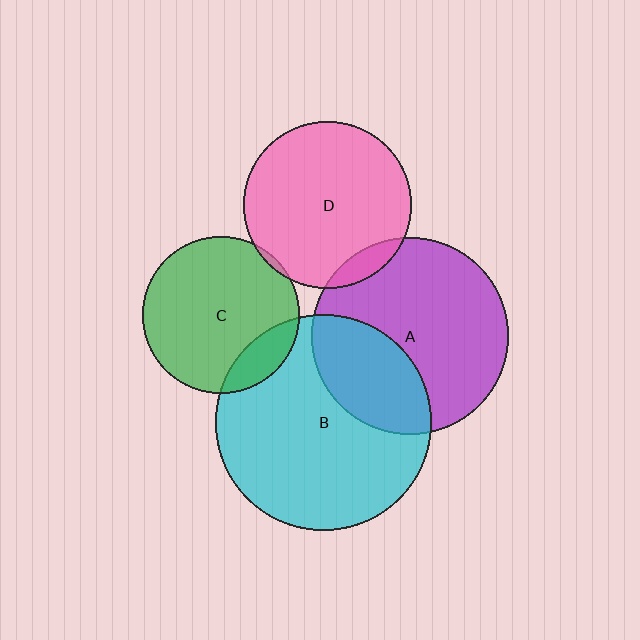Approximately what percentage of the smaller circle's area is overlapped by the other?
Approximately 10%.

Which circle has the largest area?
Circle B (cyan).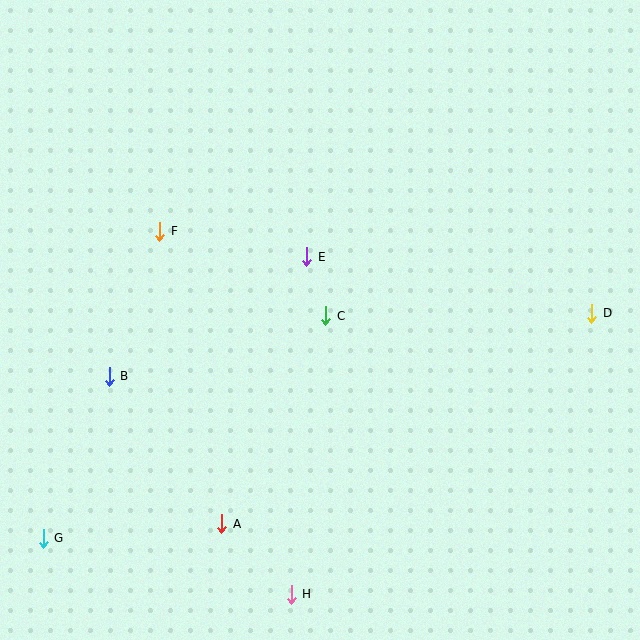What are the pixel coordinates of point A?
Point A is at (222, 524).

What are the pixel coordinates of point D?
Point D is at (592, 313).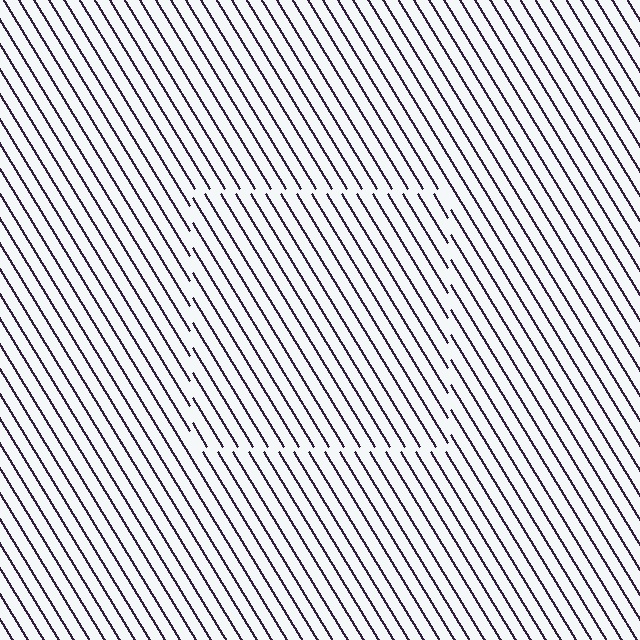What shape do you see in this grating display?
An illusory square. The interior of the shape contains the same grating, shifted by half a period — the contour is defined by the phase discontinuity where line-ends from the inner and outer gratings abut.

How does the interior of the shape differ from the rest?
The interior of the shape contains the same grating, shifted by half a period — the contour is defined by the phase discontinuity where line-ends from the inner and outer gratings abut.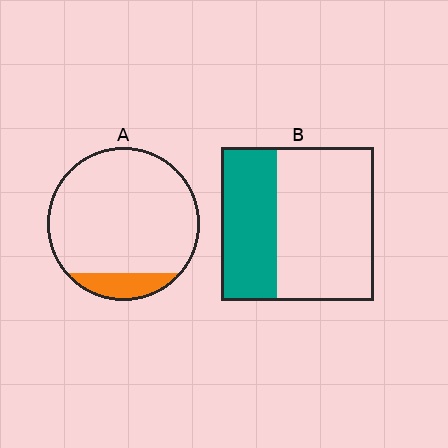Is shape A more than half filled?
No.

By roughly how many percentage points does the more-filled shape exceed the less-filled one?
By roughly 25 percentage points (B over A).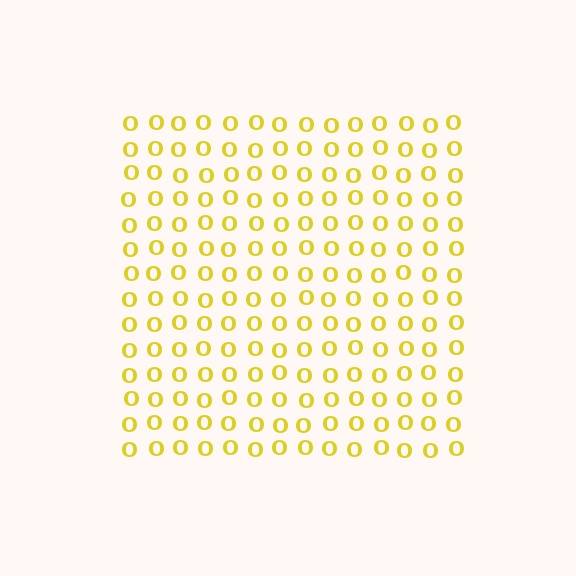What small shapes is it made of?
It is made of small letter O's.